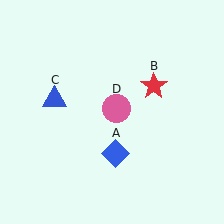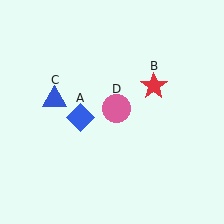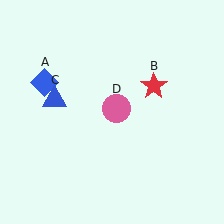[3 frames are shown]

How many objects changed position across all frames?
1 object changed position: blue diamond (object A).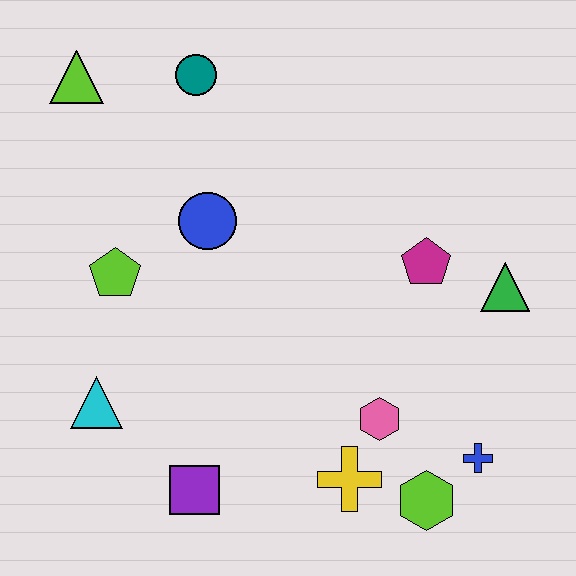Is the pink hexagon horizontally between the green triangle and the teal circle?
Yes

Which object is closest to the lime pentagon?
The blue circle is closest to the lime pentagon.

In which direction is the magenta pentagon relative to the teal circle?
The magenta pentagon is to the right of the teal circle.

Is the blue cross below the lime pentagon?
Yes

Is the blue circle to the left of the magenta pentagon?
Yes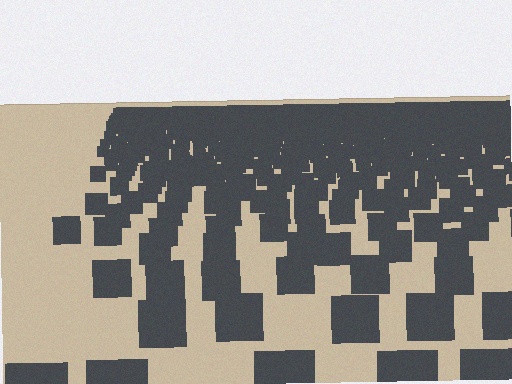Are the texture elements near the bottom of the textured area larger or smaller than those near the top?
Larger. Near the bottom, elements are closer to the viewer and appear at a bigger on-screen size.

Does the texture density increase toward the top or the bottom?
Density increases toward the top.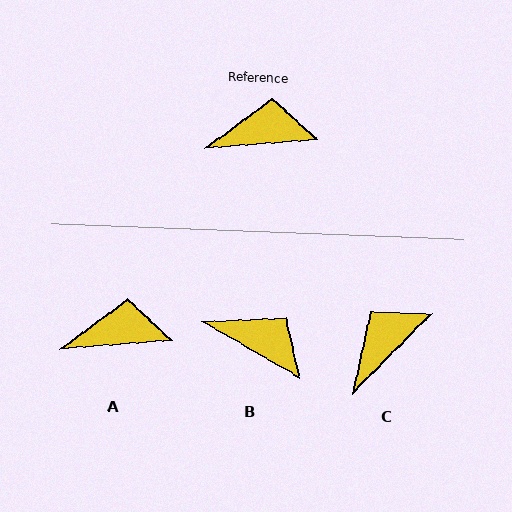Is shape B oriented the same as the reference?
No, it is off by about 34 degrees.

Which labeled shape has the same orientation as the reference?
A.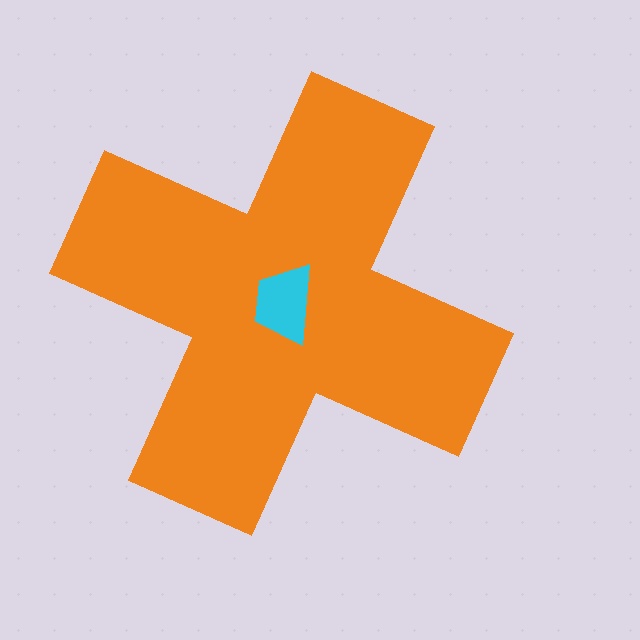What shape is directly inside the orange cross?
The cyan trapezoid.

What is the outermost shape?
The orange cross.